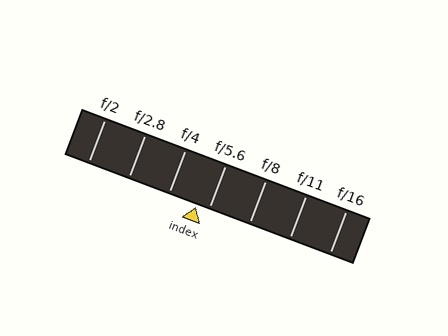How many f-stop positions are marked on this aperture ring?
There are 7 f-stop positions marked.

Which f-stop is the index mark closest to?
The index mark is closest to f/5.6.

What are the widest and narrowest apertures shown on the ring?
The widest aperture shown is f/2 and the narrowest is f/16.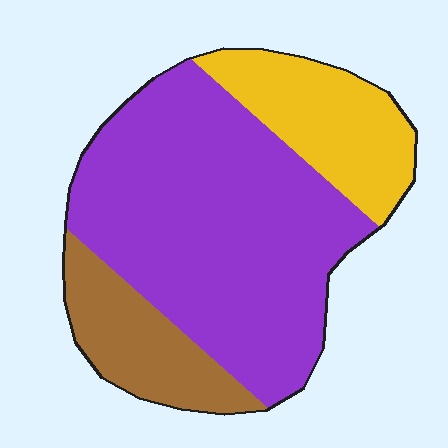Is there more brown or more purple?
Purple.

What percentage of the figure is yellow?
Yellow takes up about one fifth (1/5) of the figure.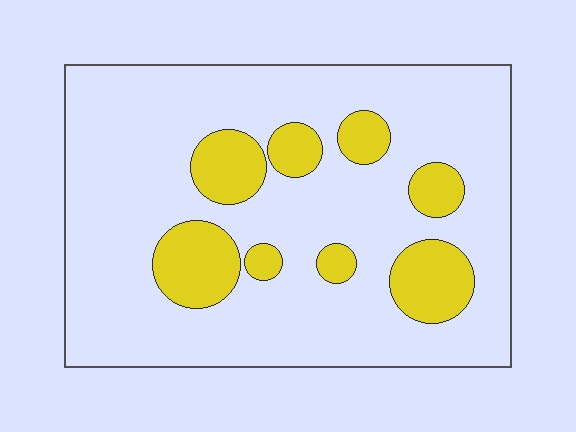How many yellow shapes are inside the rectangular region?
8.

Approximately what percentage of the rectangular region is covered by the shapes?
Approximately 20%.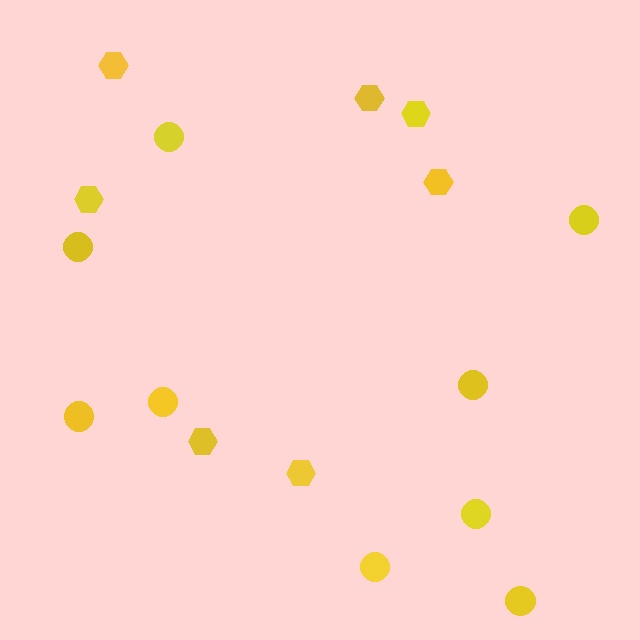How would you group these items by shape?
There are 2 groups: one group of hexagons (7) and one group of circles (9).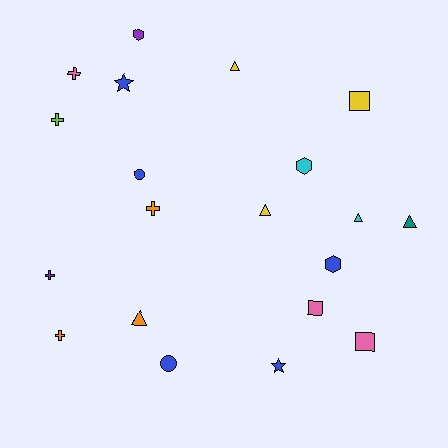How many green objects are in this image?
There are no green objects.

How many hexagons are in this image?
There are 3 hexagons.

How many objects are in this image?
There are 20 objects.